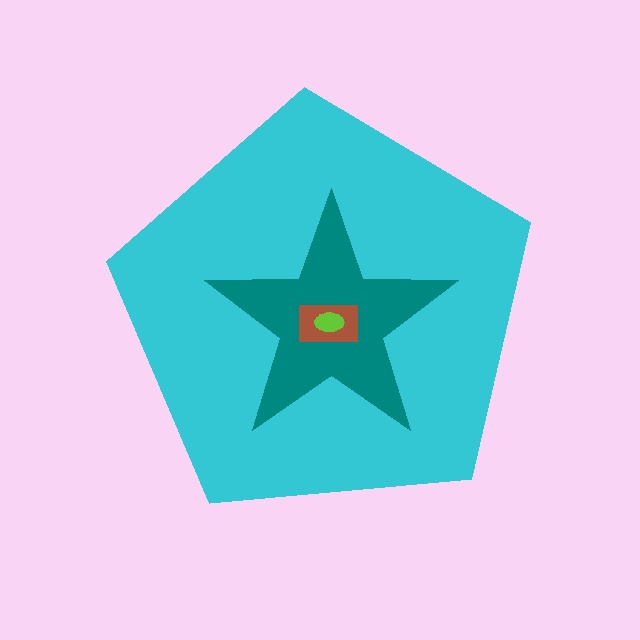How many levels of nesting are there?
4.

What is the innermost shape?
The lime ellipse.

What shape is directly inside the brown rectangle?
The lime ellipse.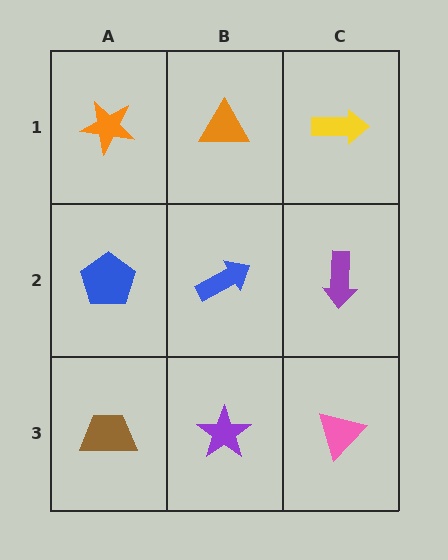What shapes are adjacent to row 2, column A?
An orange star (row 1, column A), a brown trapezoid (row 3, column A), a blue arrow (row 2, column B).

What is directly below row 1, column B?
A blue arrow.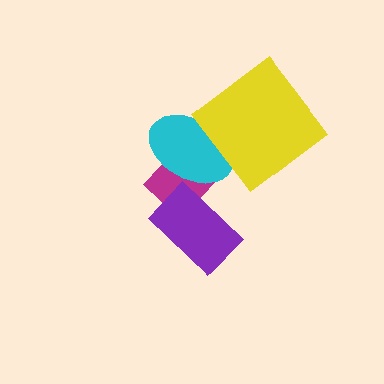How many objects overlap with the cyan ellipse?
2 objects overlap with the cyan ellipse.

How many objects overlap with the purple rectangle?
1 object overlaps with the purple rectangle.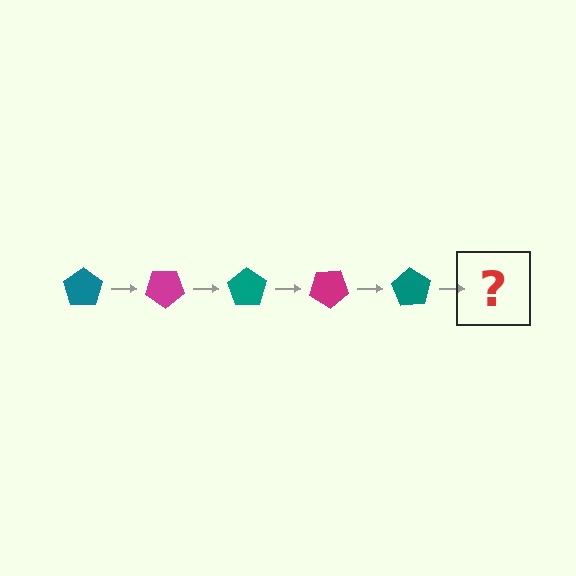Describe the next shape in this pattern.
It should be a magenta pentagon, rotated 175 degrees from the start.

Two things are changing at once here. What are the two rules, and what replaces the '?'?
The two rules are that it rotates 35 degrees each step and the color cycles through teal and magenta. The '?' should be a magenta pentagon, rotated 175 degrees from the start.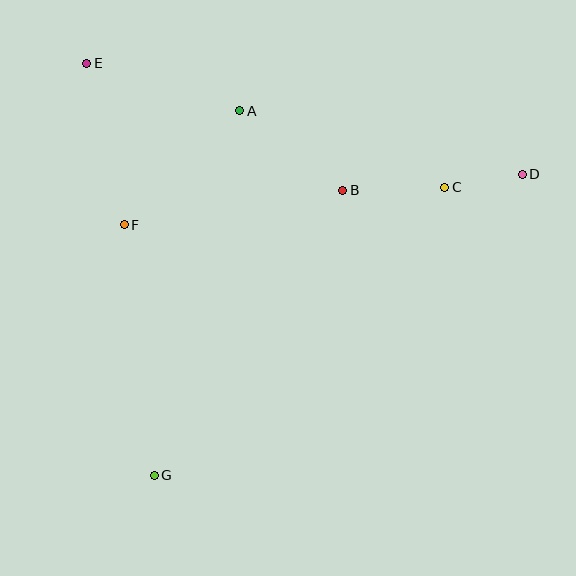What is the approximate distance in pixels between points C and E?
The distance between C and E is approximately 379 pixels.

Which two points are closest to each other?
Points C and D are closest to each other.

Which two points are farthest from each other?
Points D and G are farthest from each other.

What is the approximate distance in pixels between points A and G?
The distance between A and G is approximately 374 pixels.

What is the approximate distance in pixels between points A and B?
The distance between A and B is approximately 130 pixels.